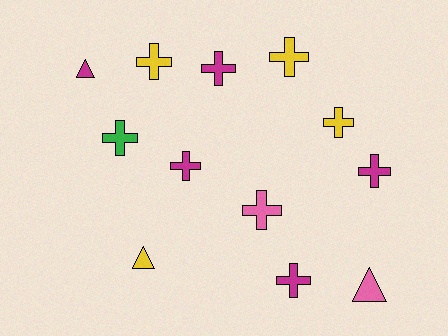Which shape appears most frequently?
Cross, with 9 objects.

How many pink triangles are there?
There is 1 pink triangle.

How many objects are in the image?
There are 12 objects.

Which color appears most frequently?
Magenta, with 5 objects.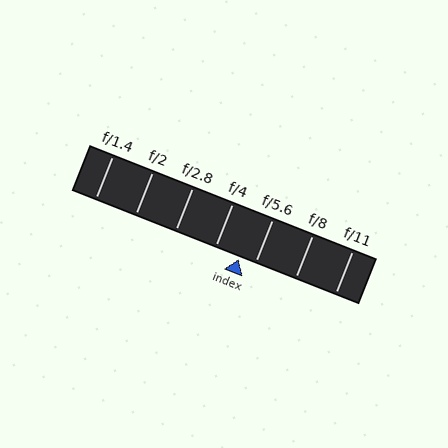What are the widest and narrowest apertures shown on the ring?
The widest aperture shown is f/1.4 and the narrowest is f/11.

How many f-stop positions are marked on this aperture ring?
There are 7 f-stop positions marked.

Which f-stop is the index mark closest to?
The index mark is closest to f/5.6.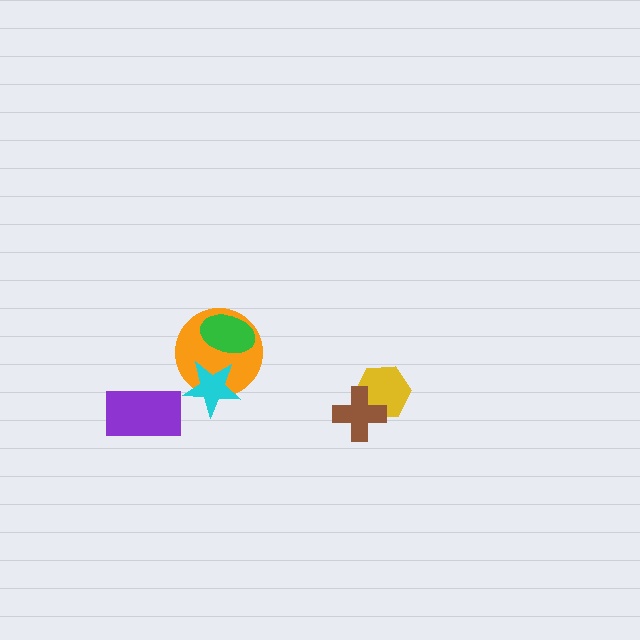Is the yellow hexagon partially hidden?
Yes, it is partially covered by another shape.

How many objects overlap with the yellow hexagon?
1 object overlaps with the yellow hexagon.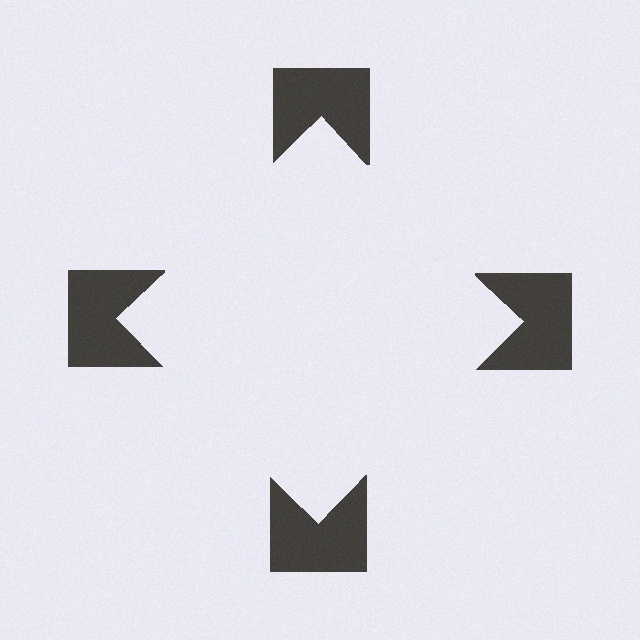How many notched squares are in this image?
There are 4 — one at each vertex of the illusory square.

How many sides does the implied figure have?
4 sides.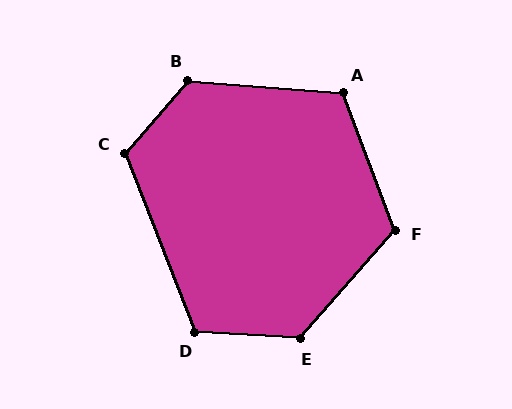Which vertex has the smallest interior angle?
A, at approximately 115 degrees.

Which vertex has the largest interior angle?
E, at approximately 127 degrees.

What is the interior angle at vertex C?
Approximately 117 degrees (obtuse).